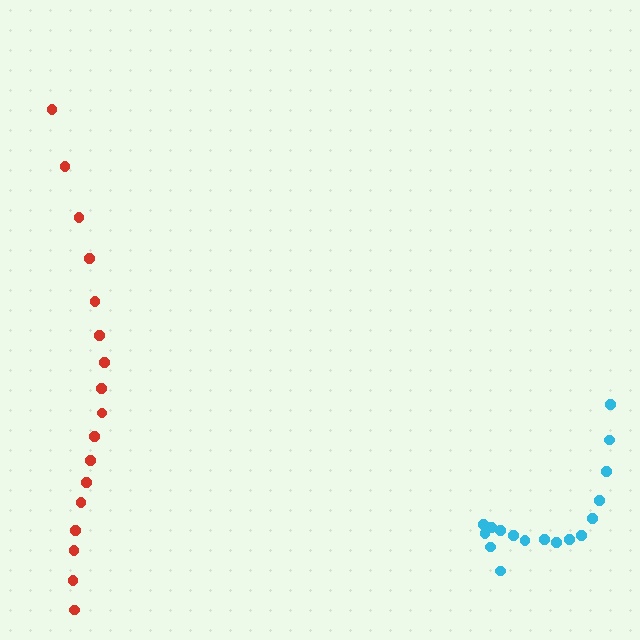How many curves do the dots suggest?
There are 2 distinct paths.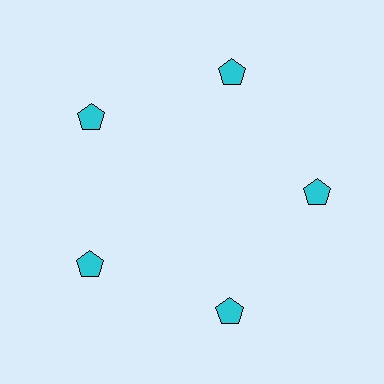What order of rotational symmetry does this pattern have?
This pattern has 5-fold rotational symmetry.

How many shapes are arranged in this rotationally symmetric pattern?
There are 5 shapes, arranged in 5 groups of 1.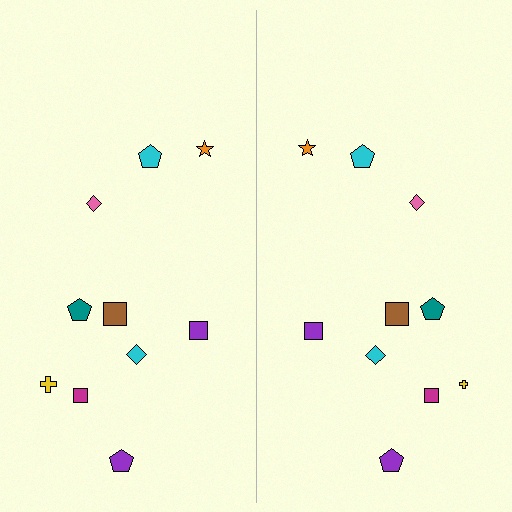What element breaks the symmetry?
The yellow cross on the right side has a different size than its mirror counterpart.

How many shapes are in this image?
There are 20 shapes in this image.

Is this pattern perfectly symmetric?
No, the pattern is not perfectly symmetric. The yellow cross on the right side has a different size than its mirror counterpart.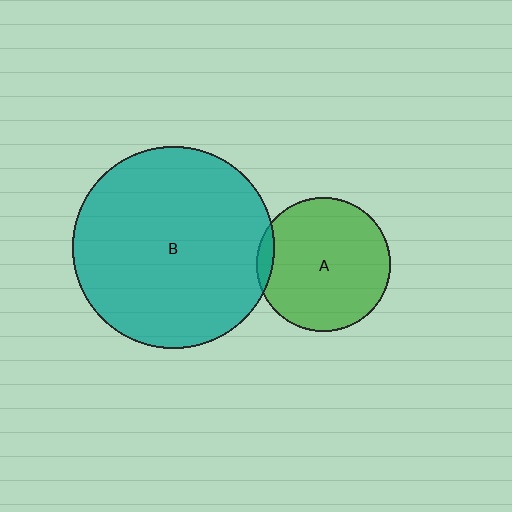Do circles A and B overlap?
Yes.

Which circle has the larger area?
Circle B (teal).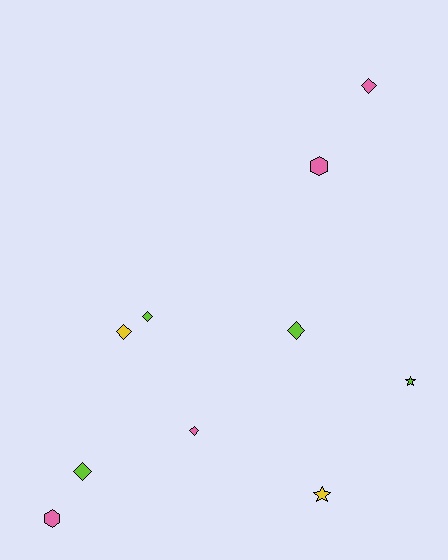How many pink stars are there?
There are no pink stars.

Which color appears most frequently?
Lime, with 4 objects.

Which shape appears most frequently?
Diamond, with 6 objects.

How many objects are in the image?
There are 10 objects.